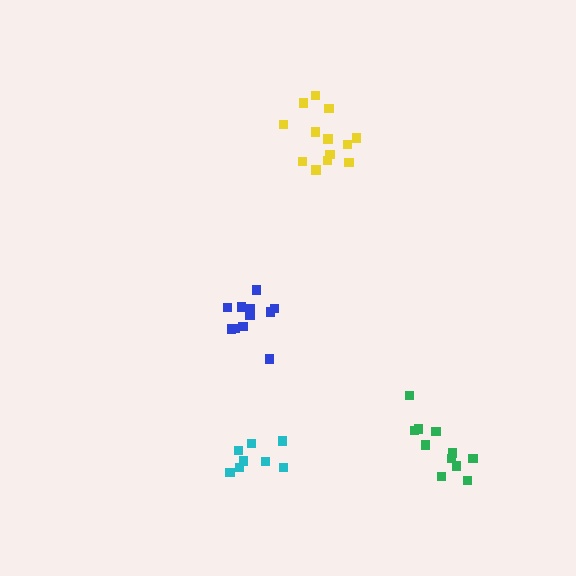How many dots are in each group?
Group 1: 11 dots, Group 2: 13 dots, Group 3: 8 dots, Group 4: 11 dots (43 total).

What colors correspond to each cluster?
The clusters are colored: blue, yellow, cyan, green.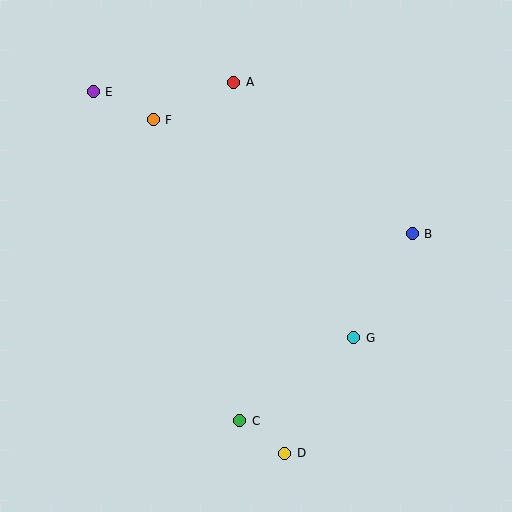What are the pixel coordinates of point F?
Point F is at (153, 120).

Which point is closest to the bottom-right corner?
Point D is closest to the bottom-right corner.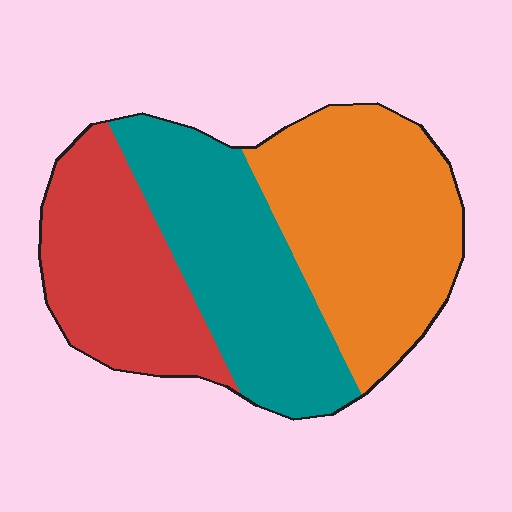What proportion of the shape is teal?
Teal covers around 35% of the shape.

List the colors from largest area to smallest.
From largest to smallest: orange, teal, red.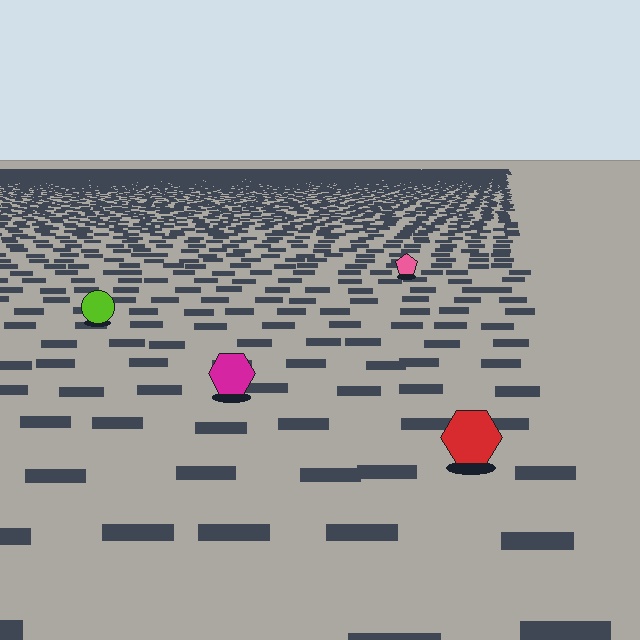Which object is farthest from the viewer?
The pink pentagon is farthest from the viewer. It appears smaller and the ground texture around it is denser.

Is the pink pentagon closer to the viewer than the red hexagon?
No. The red hexagon is closer — you can tell from the texture gradient: the ground texture is coarser near it.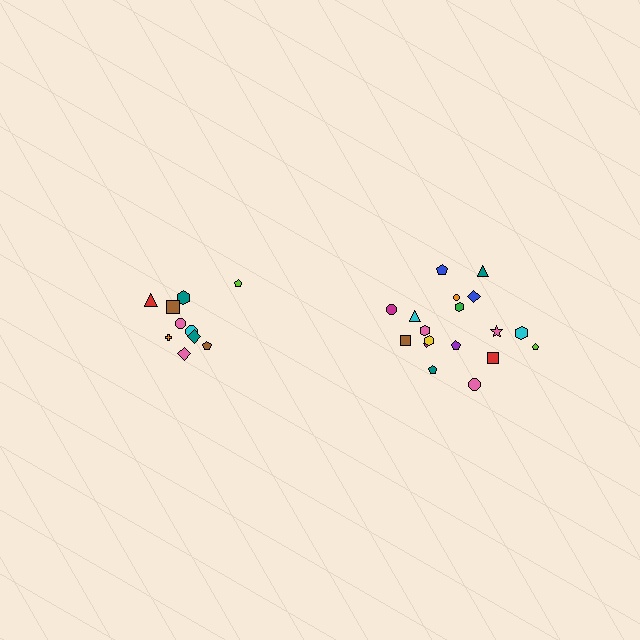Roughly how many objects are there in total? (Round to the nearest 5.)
Roughly 30 objects in total.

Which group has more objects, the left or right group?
The right group.